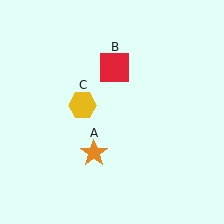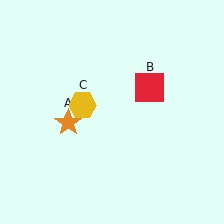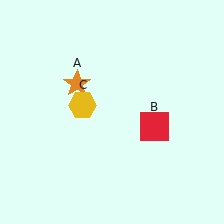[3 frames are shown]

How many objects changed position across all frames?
2 objects changed position: orange star (object A), red square (object B).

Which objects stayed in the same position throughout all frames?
Yellow hexagon (object C) remained stationary.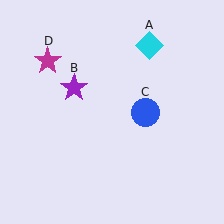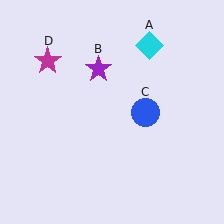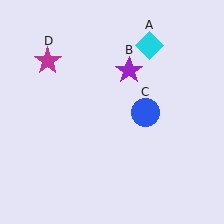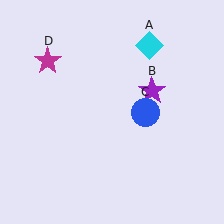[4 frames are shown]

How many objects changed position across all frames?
1 object changed position: purple star (object B).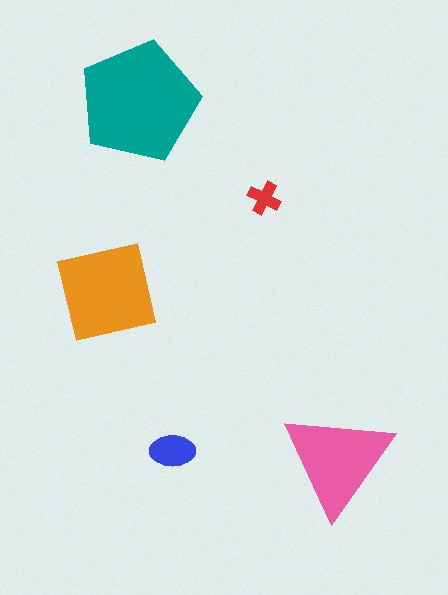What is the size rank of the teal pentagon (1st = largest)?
1st.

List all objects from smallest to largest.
The red cross, the blue ellipse, the pink triangle, the orange square, the teal pentagon.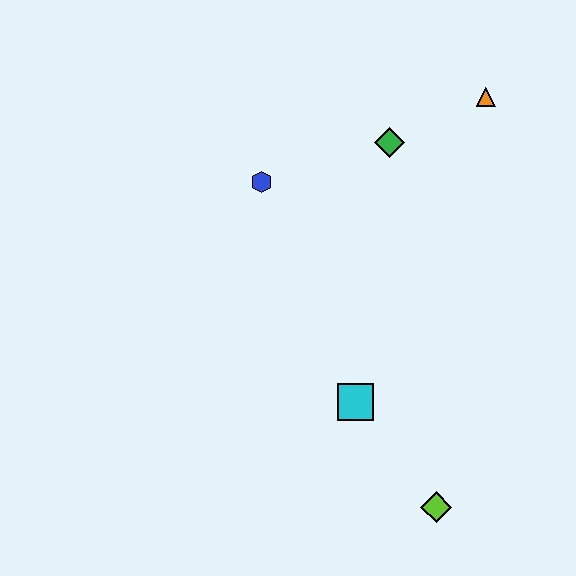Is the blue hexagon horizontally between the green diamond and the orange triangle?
No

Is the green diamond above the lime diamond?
Yes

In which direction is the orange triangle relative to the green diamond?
The orange triangle is to the right of the green diamond.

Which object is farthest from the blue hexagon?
The lime diamond is farthest from the blue hexagon.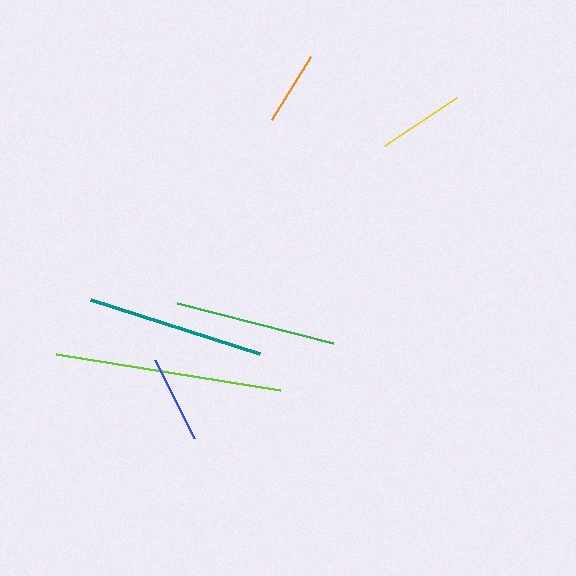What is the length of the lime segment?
The lime segment is approximately 226 pixels long.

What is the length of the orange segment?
The orange segment is approximately 74 pixels long.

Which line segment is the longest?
The lime line is the longest at approximately 226 pixels.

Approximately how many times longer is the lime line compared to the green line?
The lime line is approximately 1.4 times the length of the green line.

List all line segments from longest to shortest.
From longest to shortest: lime, teal, green, yellow, blue, orange.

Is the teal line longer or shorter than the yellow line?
The teal line is longer than the yellow line.